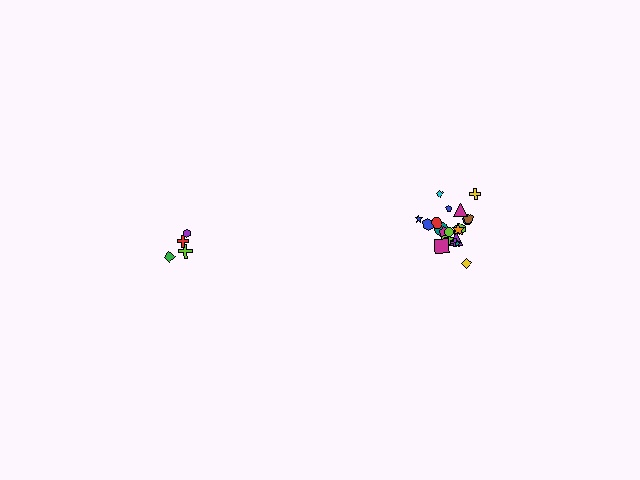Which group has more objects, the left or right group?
The right group.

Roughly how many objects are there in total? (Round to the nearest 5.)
Roughly 25 objects in total.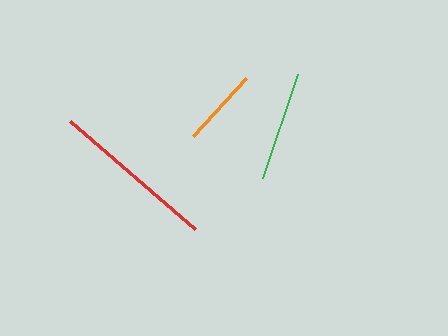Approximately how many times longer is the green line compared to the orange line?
The green line is approximately 1.4 times the length of the orange line.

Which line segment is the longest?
The red line is the longest at approximately 166 pixels.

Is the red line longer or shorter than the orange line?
The red line is longer than the orange line.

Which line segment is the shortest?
The orange line is the shortest at approximately 78 pixels.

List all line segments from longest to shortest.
From longest to shortest: red, green, orange.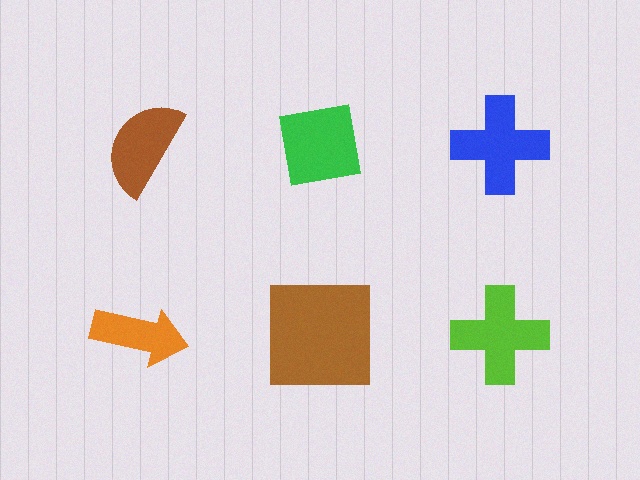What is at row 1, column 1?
A brown semicircle.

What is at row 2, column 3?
A lime cross.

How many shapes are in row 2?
3 shapes.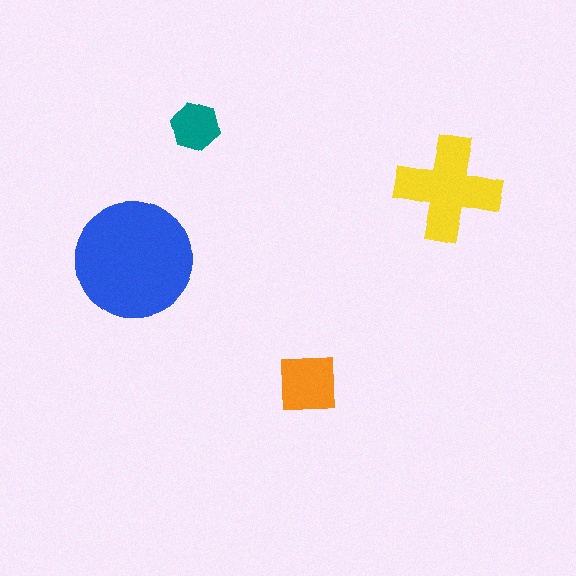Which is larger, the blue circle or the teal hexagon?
The blue circle.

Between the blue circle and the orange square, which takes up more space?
The blue circle.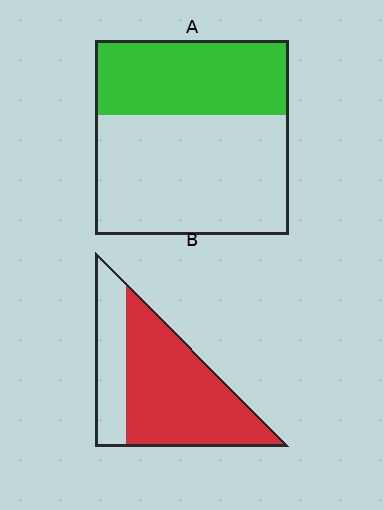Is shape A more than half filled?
No.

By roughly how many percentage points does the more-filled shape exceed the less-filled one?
By roughly 30 percentage points (B over A).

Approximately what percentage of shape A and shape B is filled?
A is approximately 40% and B is approximately 70%.